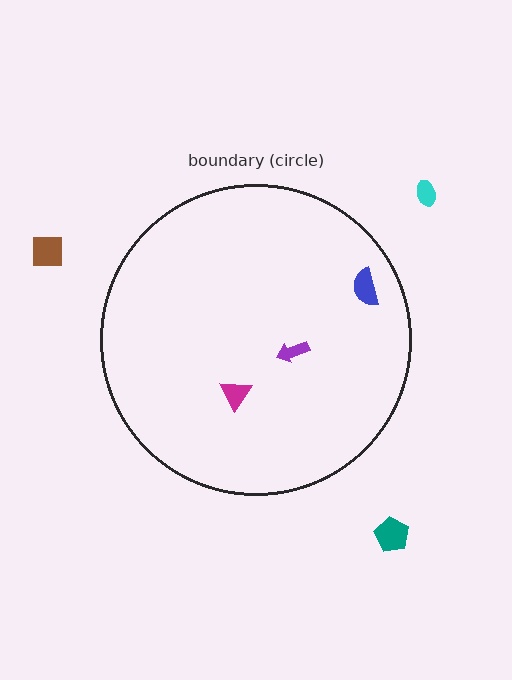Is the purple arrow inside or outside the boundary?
Inside.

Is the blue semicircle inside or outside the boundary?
Inside.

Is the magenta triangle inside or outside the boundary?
Inside.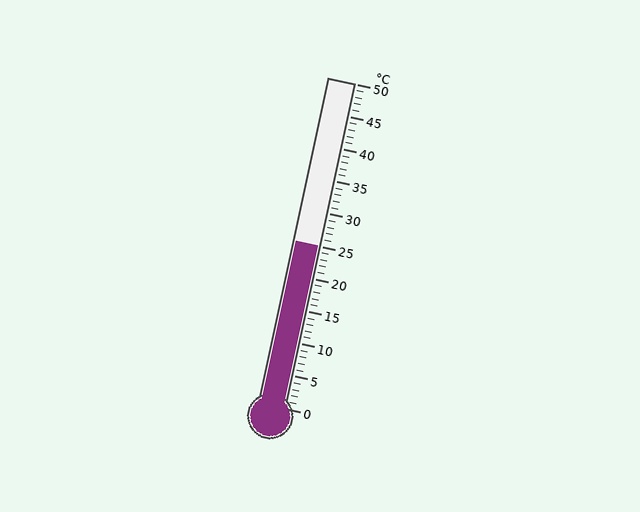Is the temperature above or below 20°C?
The temperature is above 20°C.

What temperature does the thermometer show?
The thermometer shows approximately 25°C.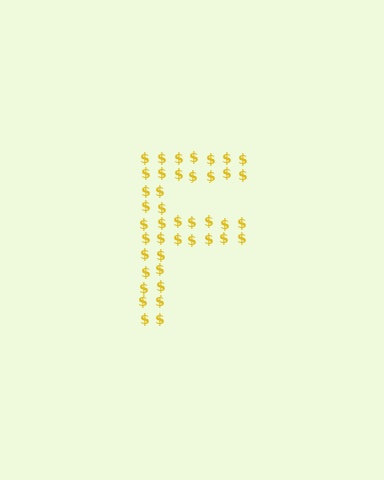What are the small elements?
The small elements are dollar signs.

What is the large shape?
The large shape is the letter F.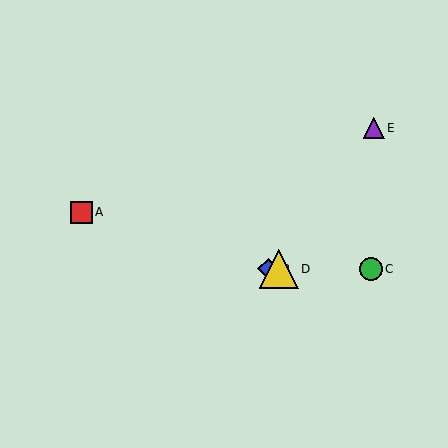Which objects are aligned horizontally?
Objects B, C, D are aligned horizontally.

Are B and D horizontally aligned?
Yes, both are at y≈269.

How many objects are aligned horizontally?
3 objects (B, C, D) are aligned horizontally.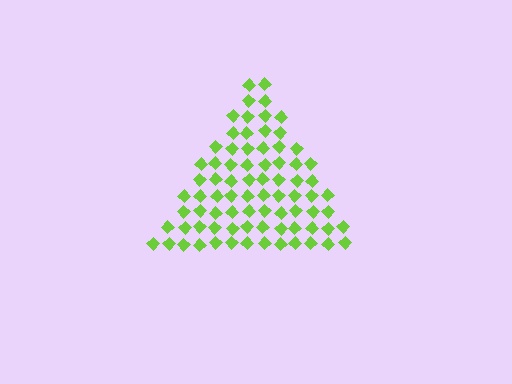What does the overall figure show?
The overall figure shows a triangle.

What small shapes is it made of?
It is made of small diamonds.